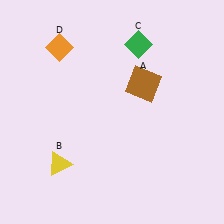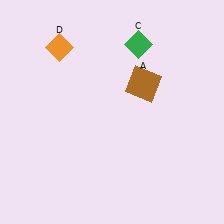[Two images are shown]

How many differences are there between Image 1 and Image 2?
There is 1 difference between the two images.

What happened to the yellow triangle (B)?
The yellow triangle (B) was removed in Image 2. It was in the bottom-left area of Image 1.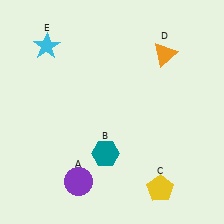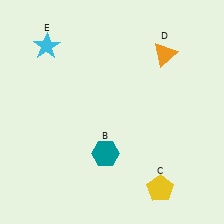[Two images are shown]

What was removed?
The purple circle (A) was removed in Image 2.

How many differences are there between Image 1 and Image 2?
There is 1 difference between the two images.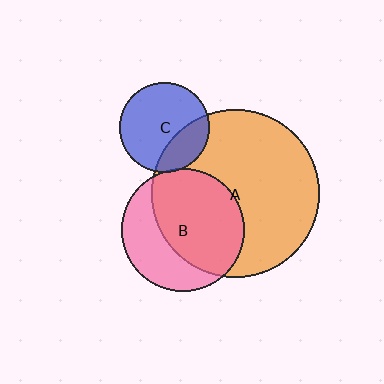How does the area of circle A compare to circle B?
Approximately 1.9 times.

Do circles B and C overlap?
Yes.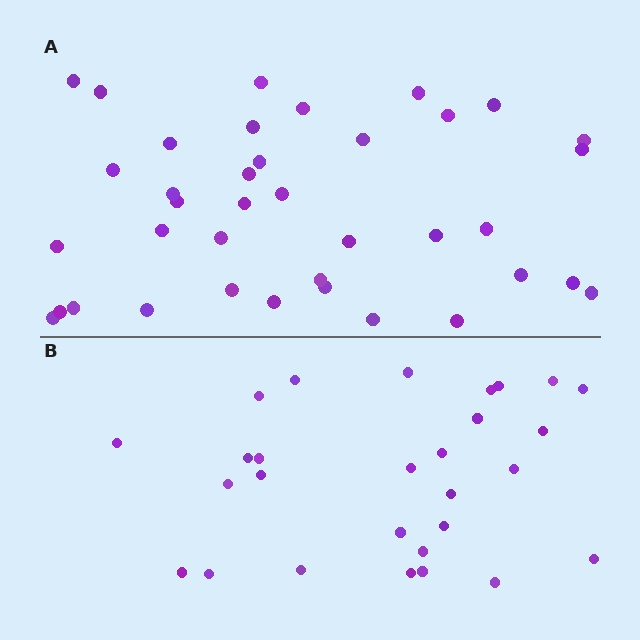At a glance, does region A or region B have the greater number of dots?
Region A (the top region) has more dots.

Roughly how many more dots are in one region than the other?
Region A has roughly 10 or so more dots than region B.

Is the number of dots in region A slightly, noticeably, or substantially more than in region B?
Region A has noticeably more, but not dramatically so. The ratio is roughly 1.4 to 1.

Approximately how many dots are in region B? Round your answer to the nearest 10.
About 30 dots. (The exact count is 28, which rounds to 30.)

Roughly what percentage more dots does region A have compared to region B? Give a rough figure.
About 35% more.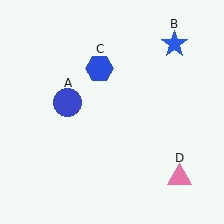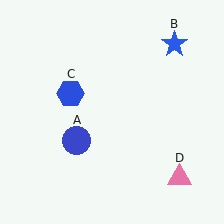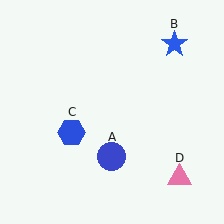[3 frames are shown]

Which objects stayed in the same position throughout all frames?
Blue star (object B) and pink triangle (object D) remained stationary.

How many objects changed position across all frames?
2 objects changed position: blue circle (object A), blue hexagon (object C).